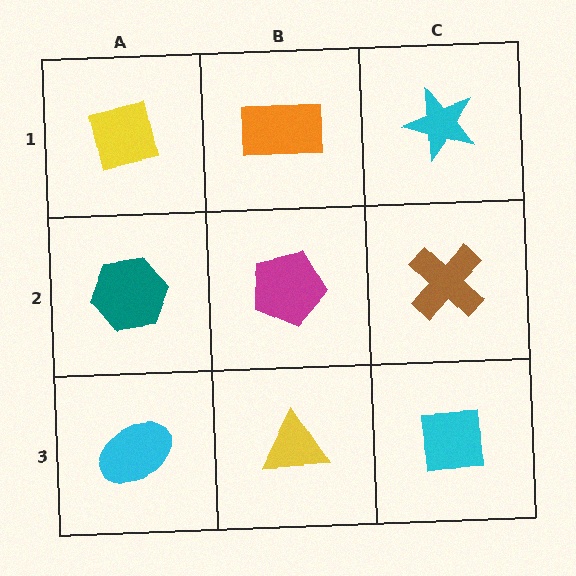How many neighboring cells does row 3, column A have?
2.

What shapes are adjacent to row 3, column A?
A teal hexagon (row 2, column A), a yellow triangle (row 3, column B).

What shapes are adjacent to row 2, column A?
A yellow square (row 1, column A), a cyan ellipse (row 3, column A), a magenta pentagon (row 2, column B).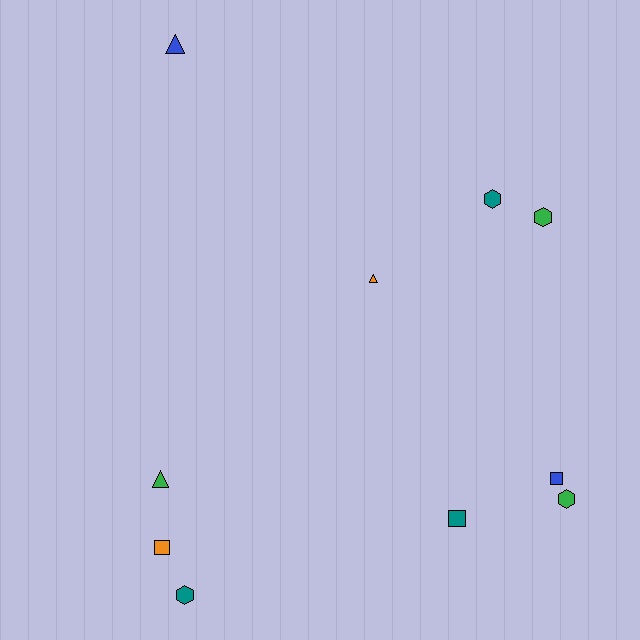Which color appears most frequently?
Green, with 3 objects.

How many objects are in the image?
There are 10 objects.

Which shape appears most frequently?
Hexagon, with 4 objects.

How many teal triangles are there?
There are no teal triangles.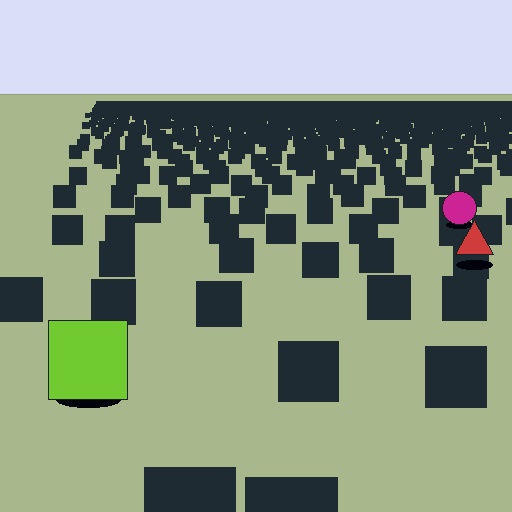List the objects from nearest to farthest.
From nearest to farthest: the lime square, the red triangle, the magenta circle.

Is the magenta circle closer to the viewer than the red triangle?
No. The red triangle is closer — you can tell from the texture gradient: the ground texture is coarser near it.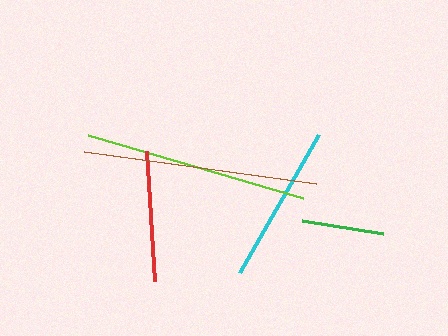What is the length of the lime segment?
The lime segment is approximately 224 pixels long.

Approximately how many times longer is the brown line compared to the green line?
The brown line is approximately 2.9 times the length of the green line.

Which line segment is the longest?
The brown line is the longest at approximately 234 pixels.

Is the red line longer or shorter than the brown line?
The brown line is longer than the red line.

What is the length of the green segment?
The green segment is approximately 82 pixels long.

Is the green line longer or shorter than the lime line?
The lime line is longer than the green line.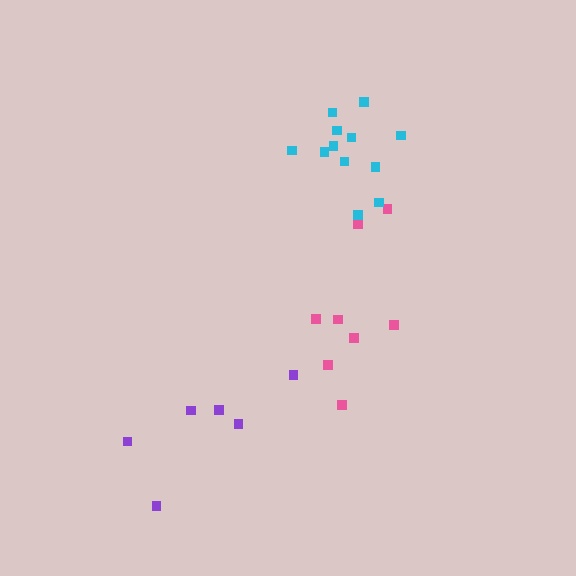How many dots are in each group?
Group 1: 8 dots, Group 2: 12 dots, Group 3: 6 dots (26 total).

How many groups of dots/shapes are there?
There are 3 groups.